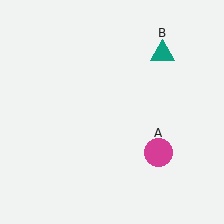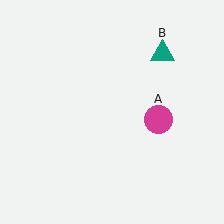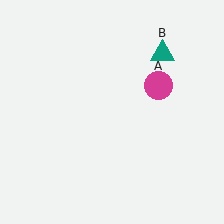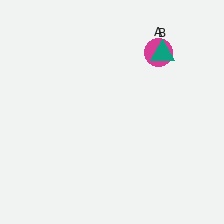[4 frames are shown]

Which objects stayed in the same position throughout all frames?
Teal triangle (object B) remained stationary.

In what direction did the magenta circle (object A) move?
The magenta circle (object A) moved up.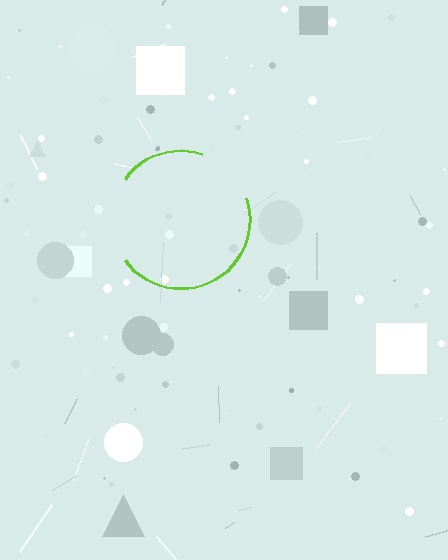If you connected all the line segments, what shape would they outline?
They would outline a circle.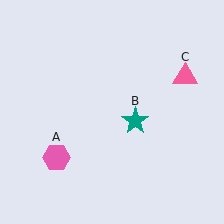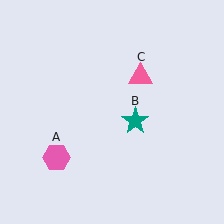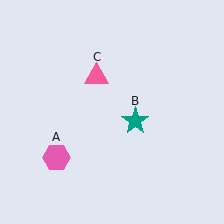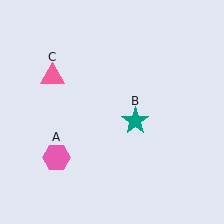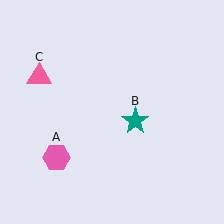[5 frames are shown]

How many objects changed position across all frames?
1 object changed position: pink triangle (object C).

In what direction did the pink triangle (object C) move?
The pink triangle (object C) moved left.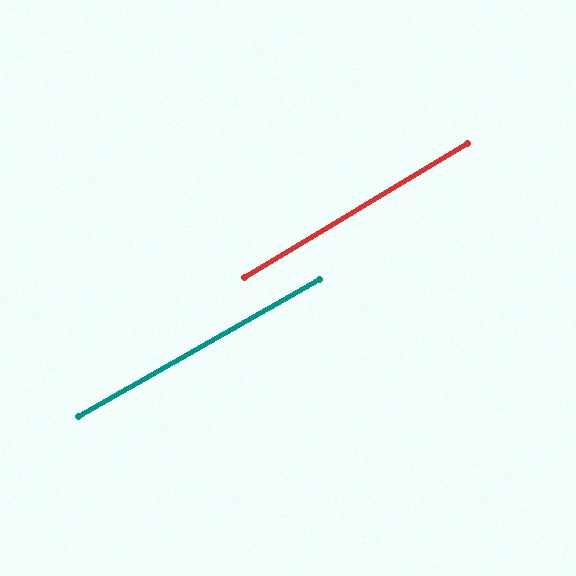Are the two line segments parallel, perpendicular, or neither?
Parallel — their directions differ by only 1.2°.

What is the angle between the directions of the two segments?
Approximately 1 degree.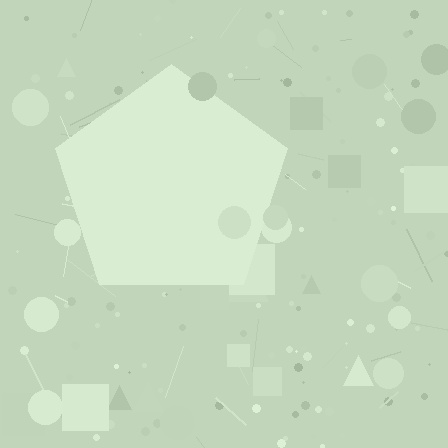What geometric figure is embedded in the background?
A pentagon is embedded in the background.